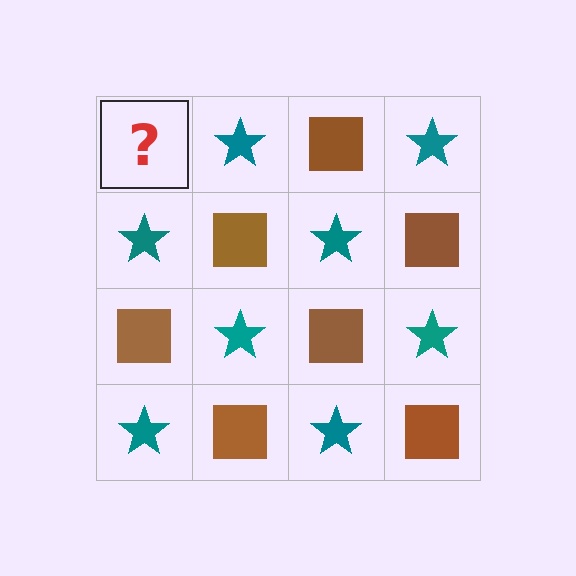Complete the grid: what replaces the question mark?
The question mark should be replaced with a brown square.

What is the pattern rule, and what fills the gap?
The rule is that it alternates brown square and teal star in a checkerboard pattern. The gap should be filled with a brown square.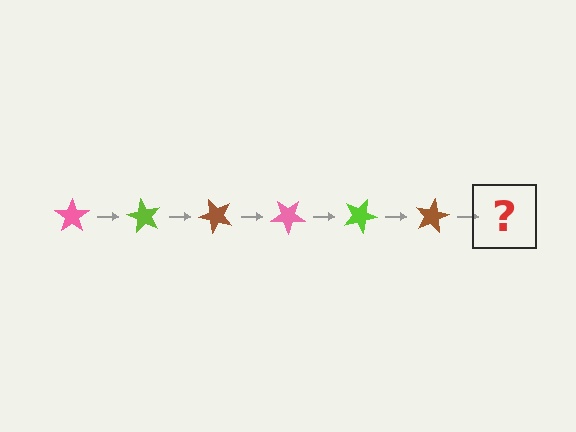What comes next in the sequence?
The next element should be a pink star, rotated 360 degrees from the start.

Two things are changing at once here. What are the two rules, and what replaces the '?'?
The two rules are that it rotates 60 degrees each step and the color cycles through pink, lime, and brown. The '?' should be a pink star, rotated 360 degrees from the start.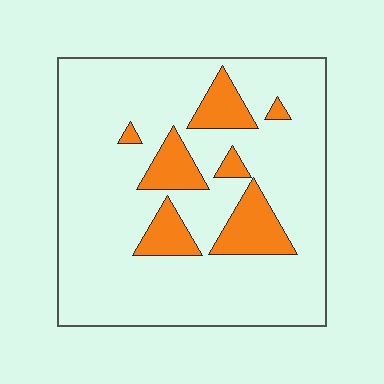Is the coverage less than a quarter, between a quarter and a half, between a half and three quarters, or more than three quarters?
Less than a quarter.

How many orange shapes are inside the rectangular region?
7.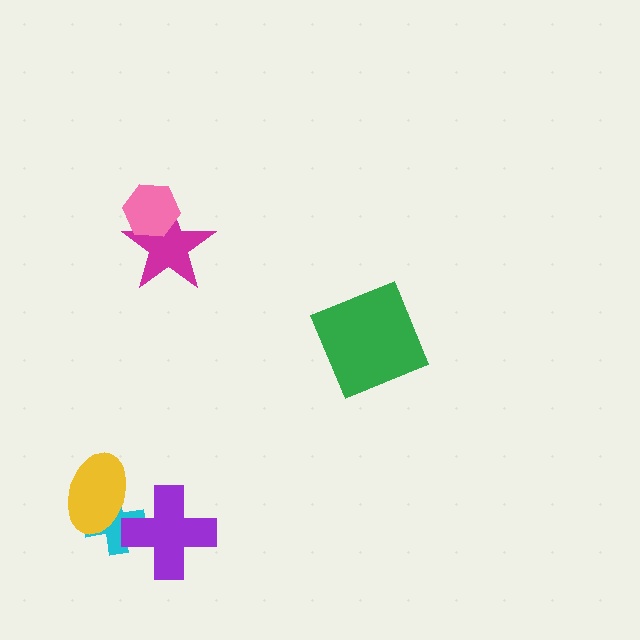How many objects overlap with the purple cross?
1 object overlaps with the purple cross.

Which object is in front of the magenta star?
The pink hexagon is in front of the magenta star.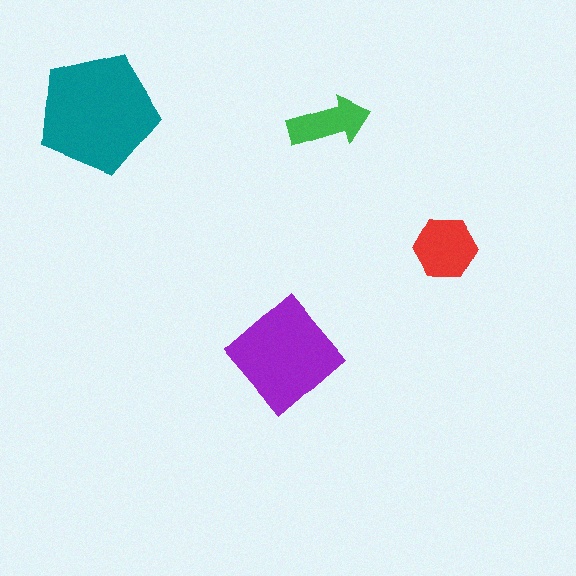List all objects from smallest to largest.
The green arrow, the red hexagon, the purple diamond, the teal pentagon.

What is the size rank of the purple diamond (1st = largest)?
2nd.